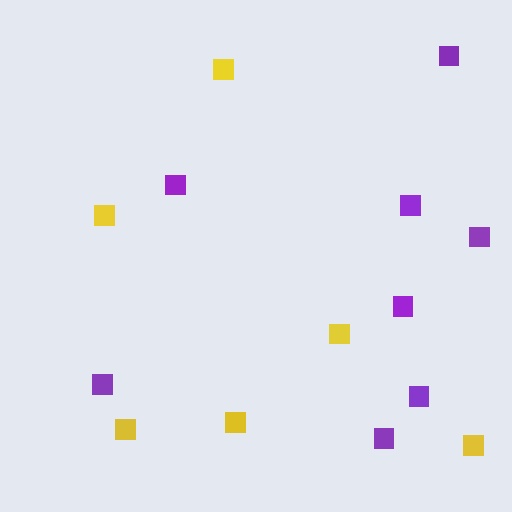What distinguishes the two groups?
There are 2 groups: one group of yellow squares (6) and one group of purple squares (8).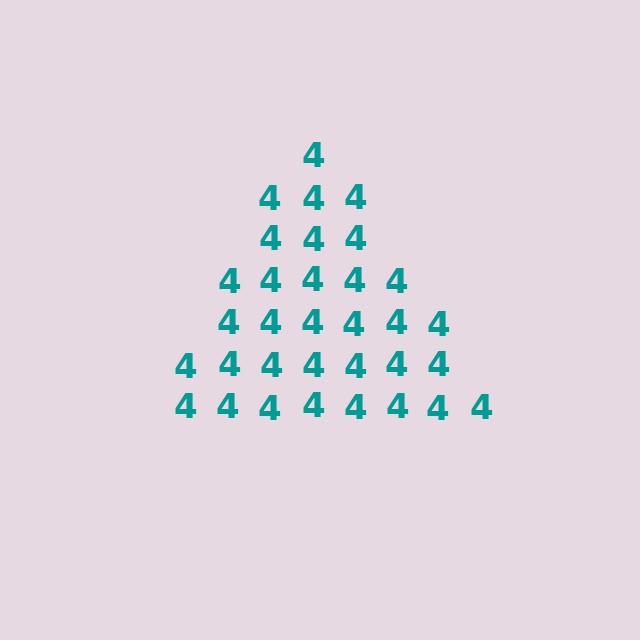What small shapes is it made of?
It is made of small digit 4's.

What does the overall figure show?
The overall figure shows a triangle.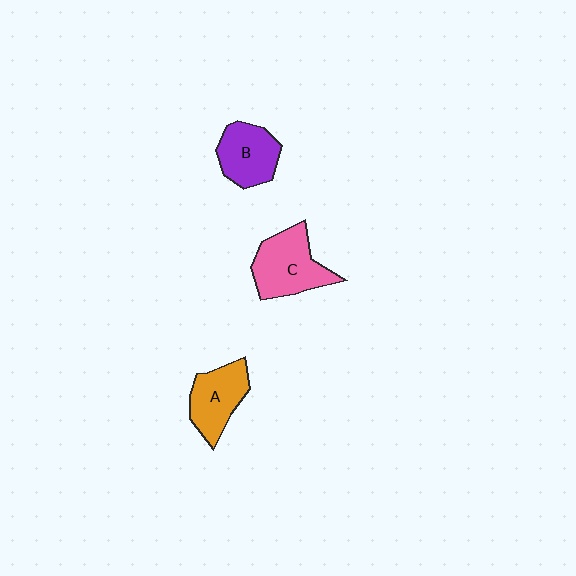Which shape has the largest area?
Shape C (pink).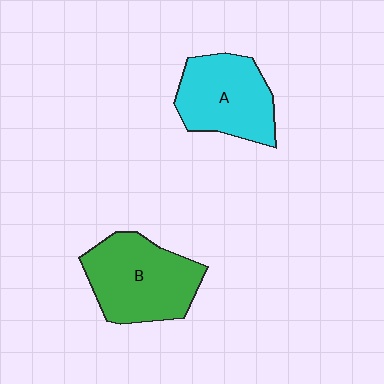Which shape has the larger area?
Shape B (green).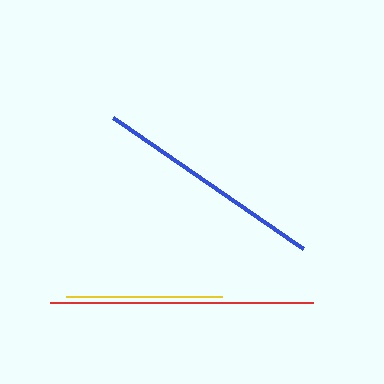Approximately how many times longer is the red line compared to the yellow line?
The red line is approximately 1.7 times the length of the yellow line.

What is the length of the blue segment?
The blue segment is approximately 230 pixels long.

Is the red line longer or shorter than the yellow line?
The red line is longer than the yellow line.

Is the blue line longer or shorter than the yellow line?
The blue line is longer than the yellow line.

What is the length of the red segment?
The red segment is approximately 263 pixels long.